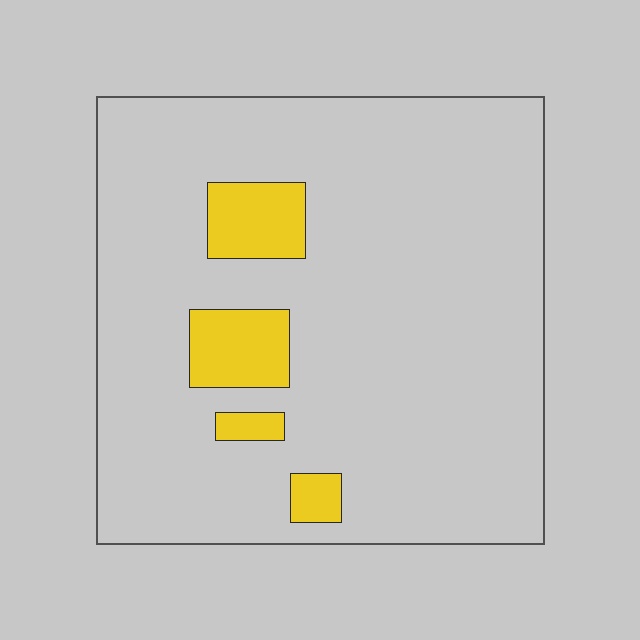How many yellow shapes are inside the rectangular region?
4.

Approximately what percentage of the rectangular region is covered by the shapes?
Approximately 10%.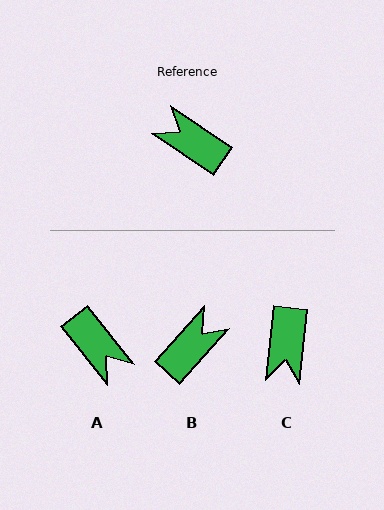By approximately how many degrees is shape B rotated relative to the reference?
Approximately 98 degrees clockwise.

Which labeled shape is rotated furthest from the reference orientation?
A, about 163 degrees away.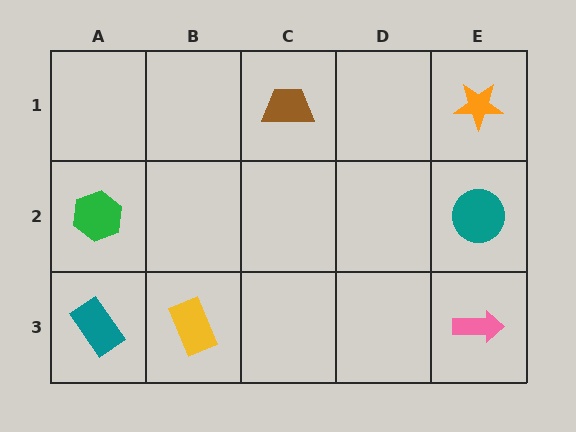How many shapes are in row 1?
2 shapes.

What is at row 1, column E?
An orange star.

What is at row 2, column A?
A green hexagon.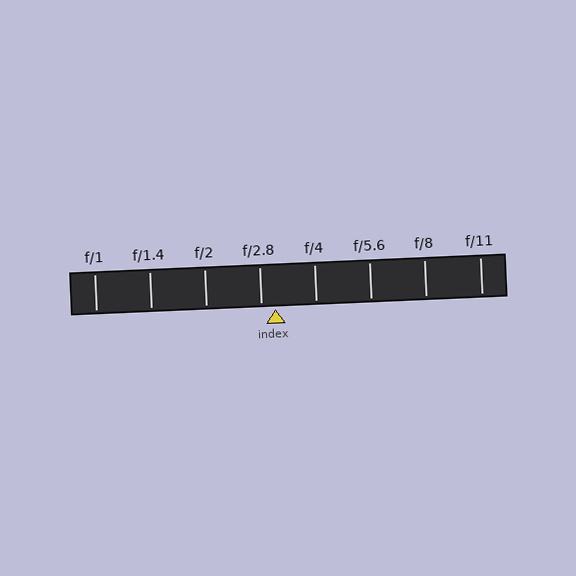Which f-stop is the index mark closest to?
The index mark is closest to f/2.8.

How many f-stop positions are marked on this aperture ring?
There are 8 f-stop positions marked.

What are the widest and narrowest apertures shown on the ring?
The widest aperture shown is f/1 and the narrowest is f/11.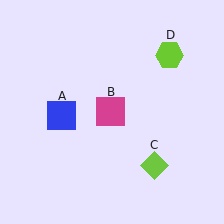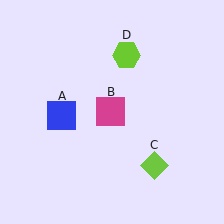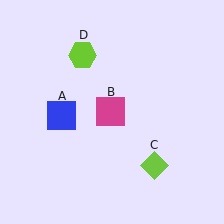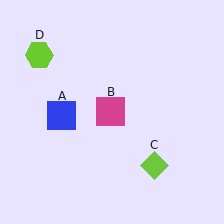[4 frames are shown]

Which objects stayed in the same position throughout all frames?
Blue square (object A) and magenta square (object B) and lime diamond (object C) remained stationary.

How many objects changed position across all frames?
1 object changed position: lime hexagon (object D).